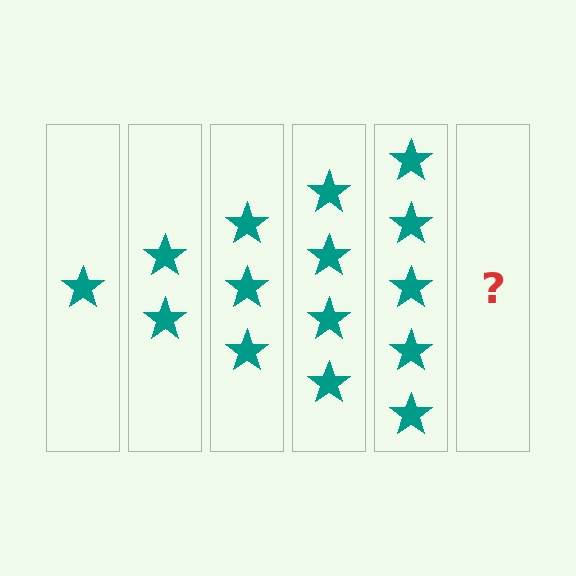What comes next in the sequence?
The next element should be 6 stars.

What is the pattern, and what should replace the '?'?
The pattern is that each step adds one more star. The '?' should be 6 stars.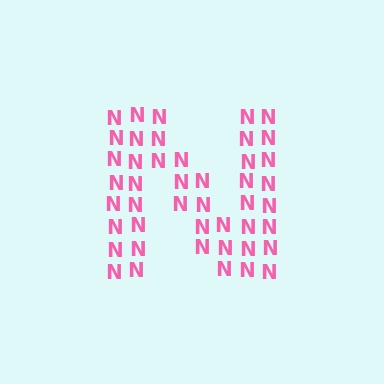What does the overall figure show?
The overall figure shows the letter N.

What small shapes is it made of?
It is made of small letter N's.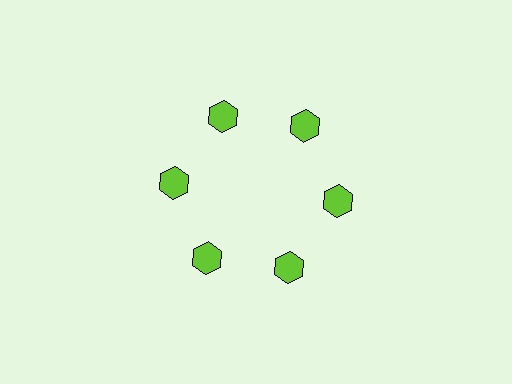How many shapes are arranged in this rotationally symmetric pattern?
There are 6 shapes, arranged in 6 groups of 1.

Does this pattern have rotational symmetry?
Yes, this pattern has 6-fold rotational symmetry. It looks the same after rotating 60 degrees around the center.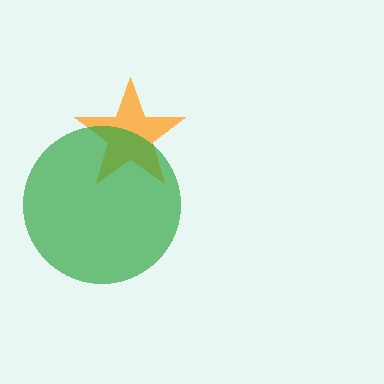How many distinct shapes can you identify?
There are 2 distinct shapes: an orange star, a green circle.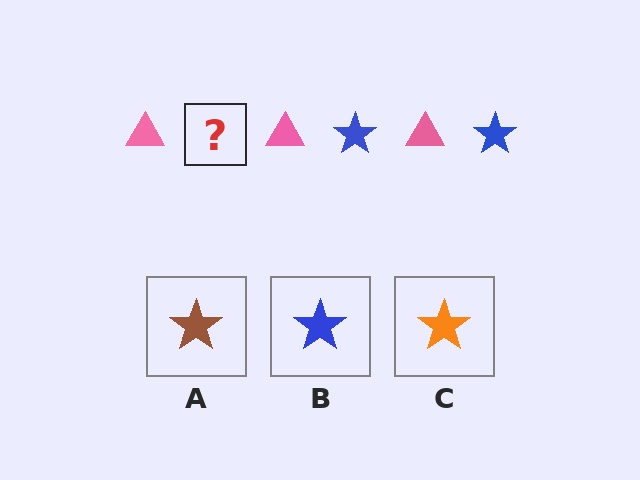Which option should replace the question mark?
Option B.